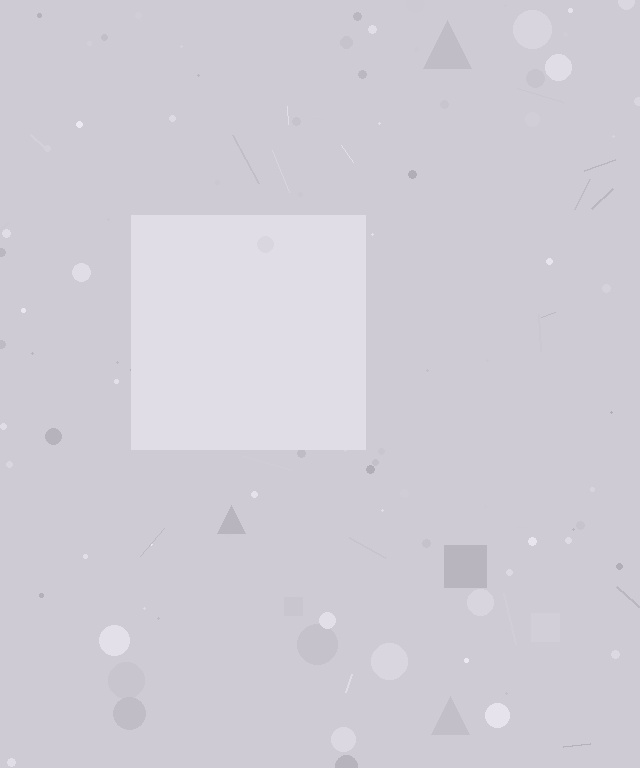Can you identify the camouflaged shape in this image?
The camouflaged shape is a square.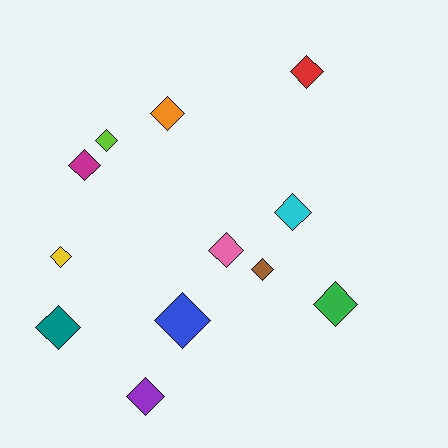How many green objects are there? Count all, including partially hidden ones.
There is 1 green object.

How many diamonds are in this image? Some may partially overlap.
There are 12 diamonds.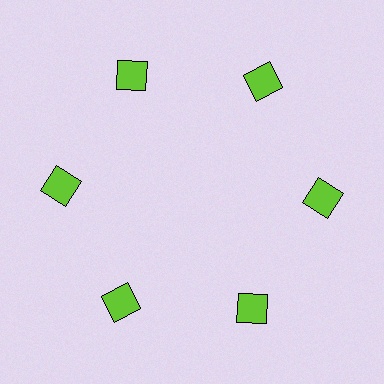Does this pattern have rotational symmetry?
Yes, this pattern has 6-fold rotational symmetry. It looks the same after rotating 60 degrees around the center.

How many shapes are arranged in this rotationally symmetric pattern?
There are 6 shapes, arranged in 6 groups of 1.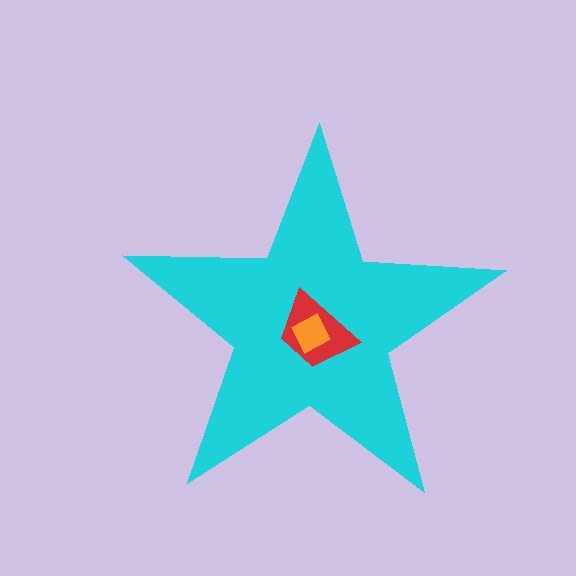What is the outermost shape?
The cyan star.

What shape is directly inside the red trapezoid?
The orange square.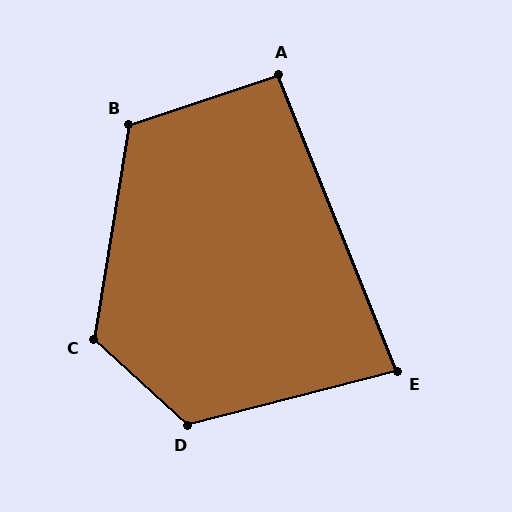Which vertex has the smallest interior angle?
E, at approximately 83 degrees.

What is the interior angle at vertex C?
Approximately 123 degrees (obtuse).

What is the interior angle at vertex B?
Approximately 118 degrees (obtuse).